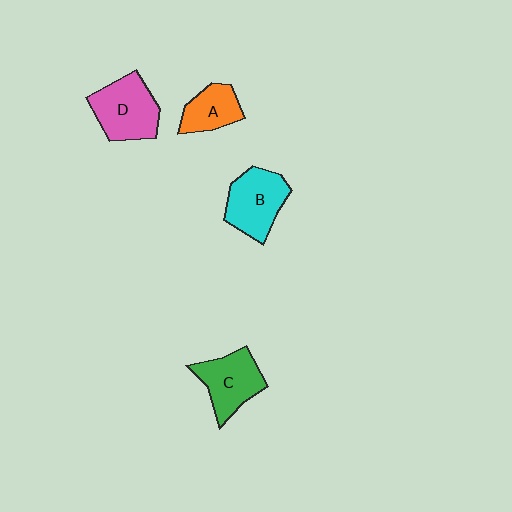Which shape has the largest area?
Shape D (pink).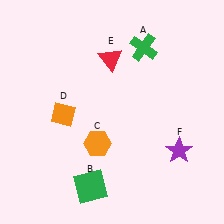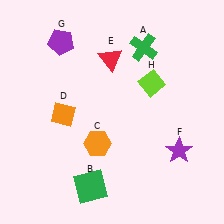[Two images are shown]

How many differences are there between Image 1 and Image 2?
There are 2 differences between the two images.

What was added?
A purple pentagon (G), a lime diamond (H) were added in Image 2.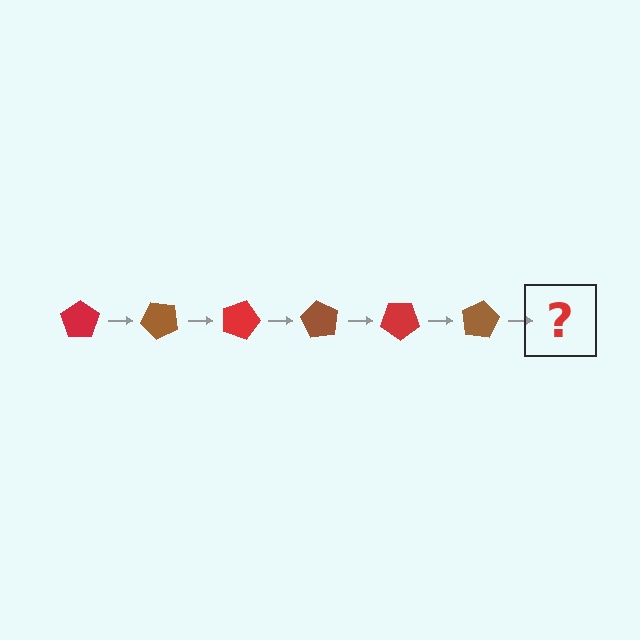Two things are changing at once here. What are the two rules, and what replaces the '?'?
The two rules are that it rotates 45 degrees each step and the color cycles through red and brown. The '?' should be a red pentagon, rotated 270 degrees from the start.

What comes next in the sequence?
The next element should be a red pentagon, rotated 270 degrees from the start.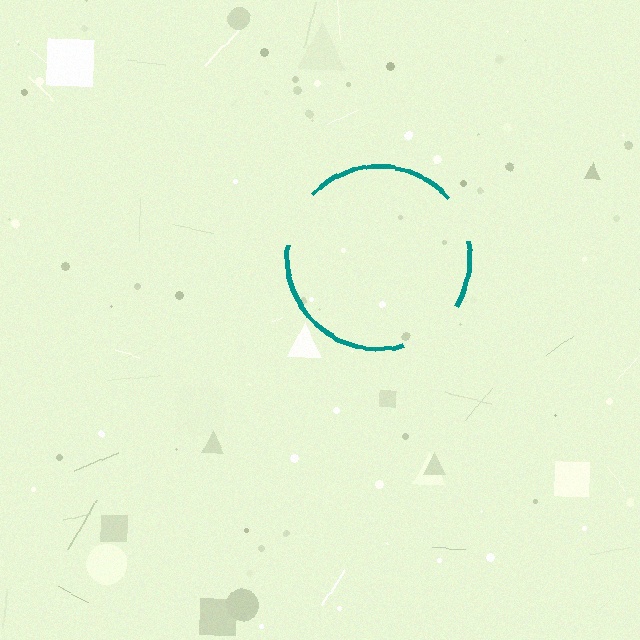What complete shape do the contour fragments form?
The contour fragments form a circle.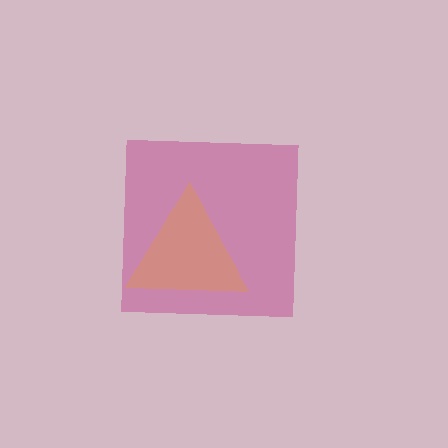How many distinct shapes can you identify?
There are 2 distinct shapes: a yellow triangle, a magenta square.